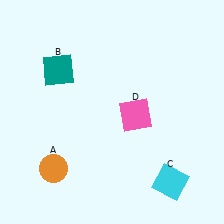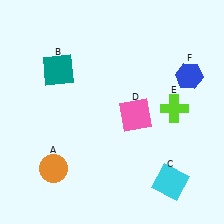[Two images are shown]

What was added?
A lime cross (E), a blue hexagon (F) were added in Image 2.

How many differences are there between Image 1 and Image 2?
There are 2 differences between the two images.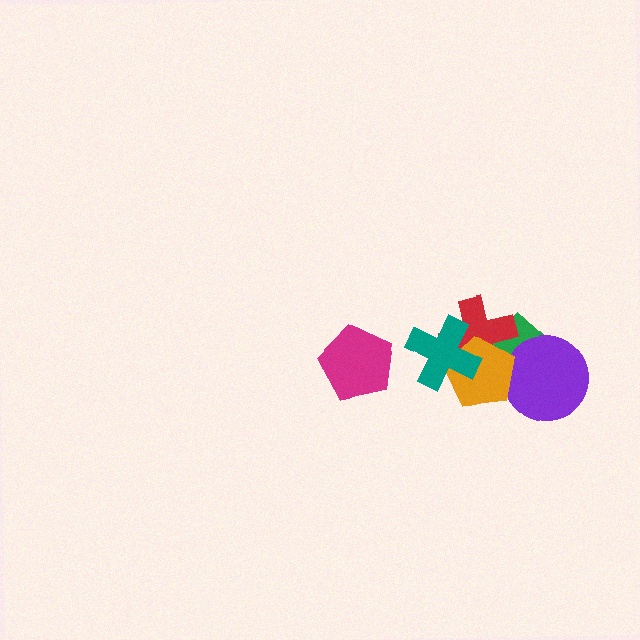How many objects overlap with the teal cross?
2 objects overlap with the teal cross.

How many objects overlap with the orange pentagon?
4 objects overlap with the orange pentagon.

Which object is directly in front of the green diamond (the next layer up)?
The purple circle is directly in front of the green diamond.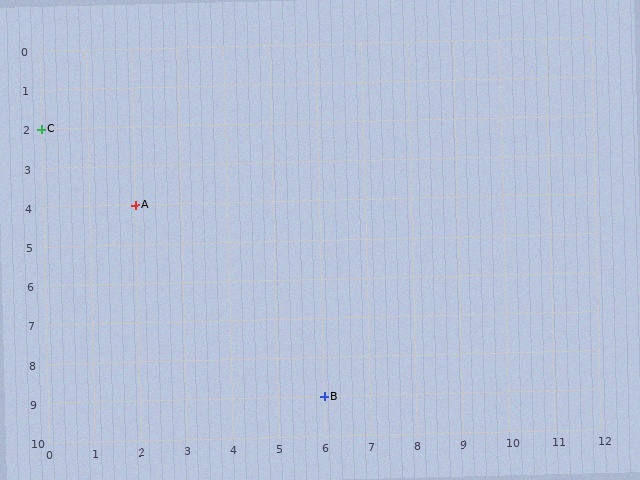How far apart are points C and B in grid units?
Points C and B are 6 columns and 7 rows apart (about 9.2 grid units diagonally).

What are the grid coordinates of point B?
Point B is at grid coordinates (6, 9).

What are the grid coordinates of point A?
Point A is at grid coordinates (2, 4).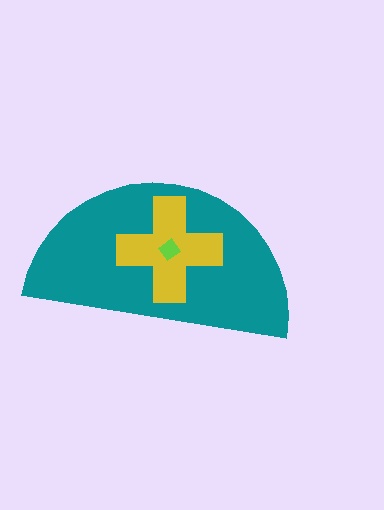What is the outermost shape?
The teal semicircle.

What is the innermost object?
The lime diamond.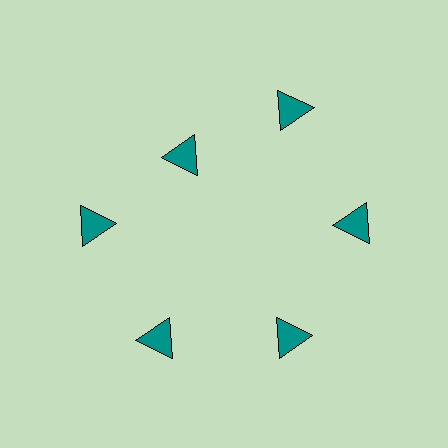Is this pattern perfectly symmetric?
No. The 6 teal triangles are arranged in a ring, but one element near the 11 o'clock position is pulled inward toward the center, breaking the 6-fold rotational symmetry.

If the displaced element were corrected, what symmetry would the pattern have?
It would have 6-fold rotational symmetry — the pattern would map onto itself every 60 degrees.